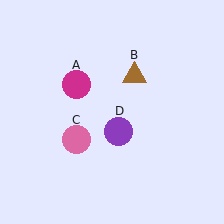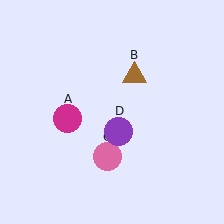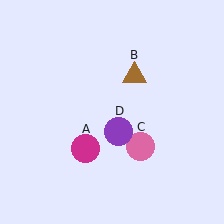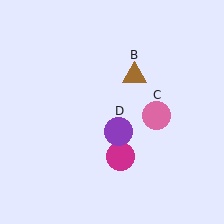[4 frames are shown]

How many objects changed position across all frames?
2 objects changed position: magenta circle (object A), pink circle (object C).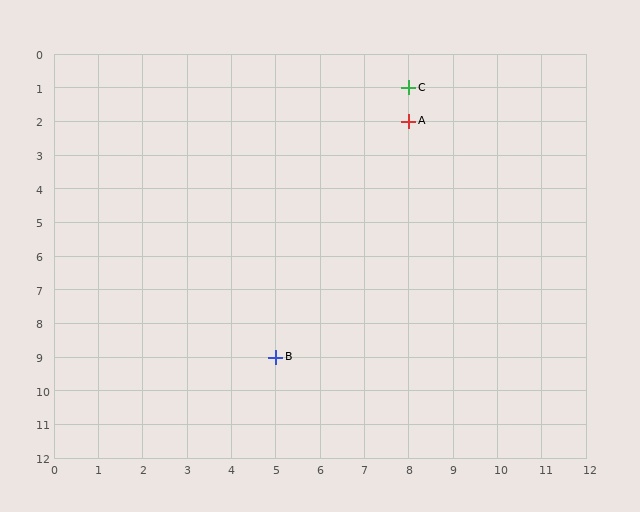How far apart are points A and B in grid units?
Points A and B are 3 columns and 7 rows apart (about 7.6 grid units diagonally).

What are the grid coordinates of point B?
Point B is at grid coordinates (5, 9).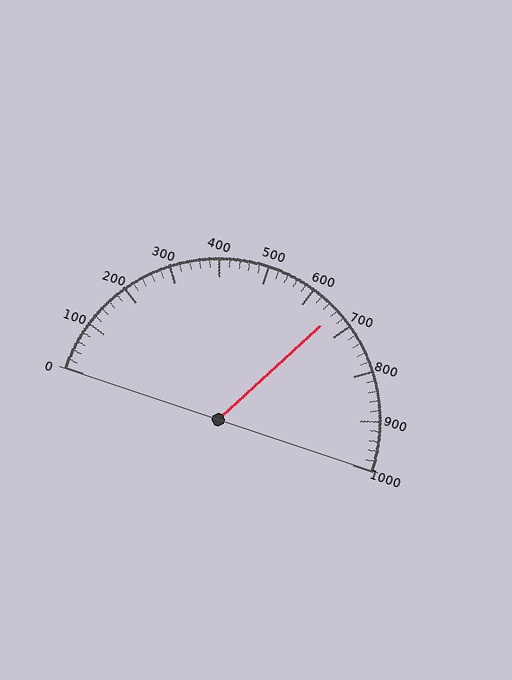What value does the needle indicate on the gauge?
The needle indicates approximately 660.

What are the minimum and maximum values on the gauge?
The gauge ranges from 0 to 1000.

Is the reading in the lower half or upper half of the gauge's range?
The reading is in the upper half of the range (0 to 1000).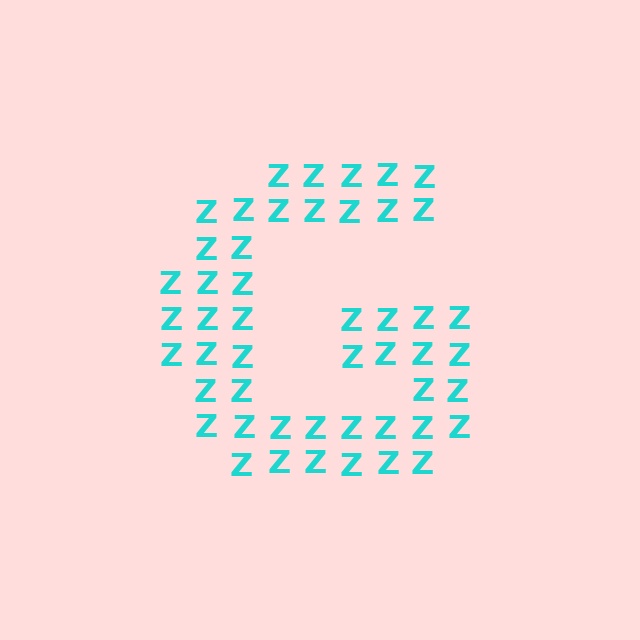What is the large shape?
The large shape is the letter G.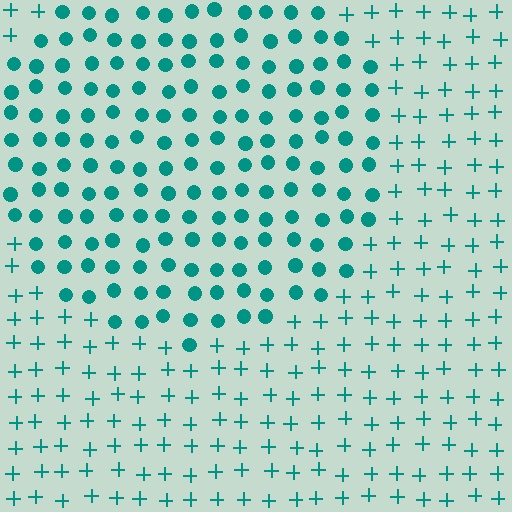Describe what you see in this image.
The image is filled with small teal elements arranged in a uniform grid. A circle-shaped region contains circles, while the surrounding area contains plus signs. The boundary is defined purely by the change in element shape.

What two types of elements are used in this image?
The image uses circles inside the circle region and plus signs outside it.